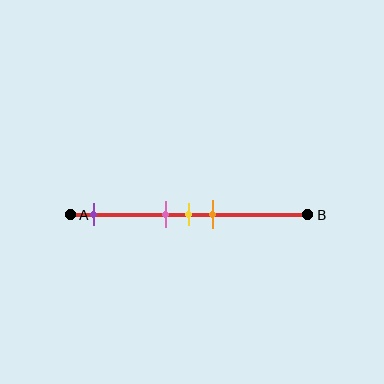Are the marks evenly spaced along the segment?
No, the marks are not evenly spaced.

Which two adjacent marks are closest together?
The pink and yellow marks are the closest adjacent pair.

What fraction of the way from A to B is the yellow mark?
The yellow mark is approximately 50% (0.5) of the way from A to B.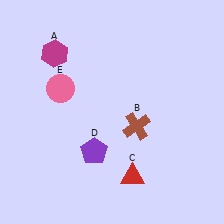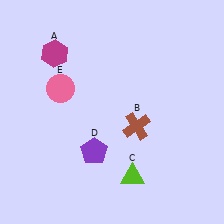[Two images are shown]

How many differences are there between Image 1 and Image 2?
There is 1 difference between the two images.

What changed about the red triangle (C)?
In Image 1, C is red. In Image 2, it changed to lime.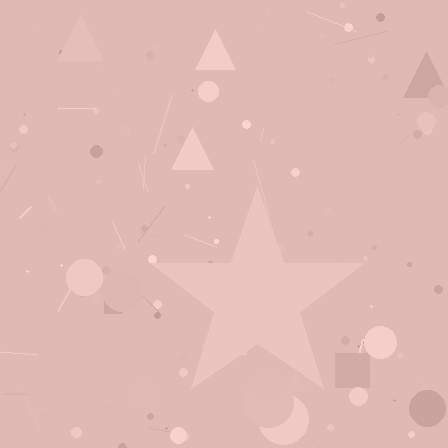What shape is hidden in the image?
A star is hidden in the image.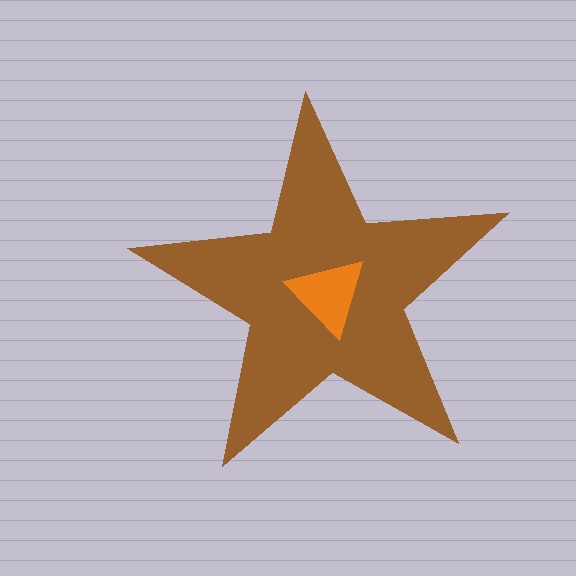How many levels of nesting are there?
2.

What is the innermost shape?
The orange triangle.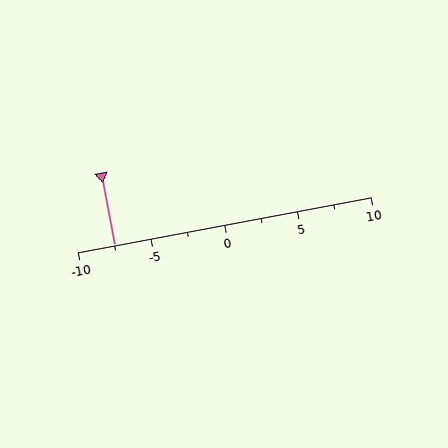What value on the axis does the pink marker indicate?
The marker indicates approximately -7.5.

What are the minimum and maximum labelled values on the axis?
The axis runs from -10 to 10.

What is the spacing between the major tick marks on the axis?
The major ticks are spaced 5 apart.